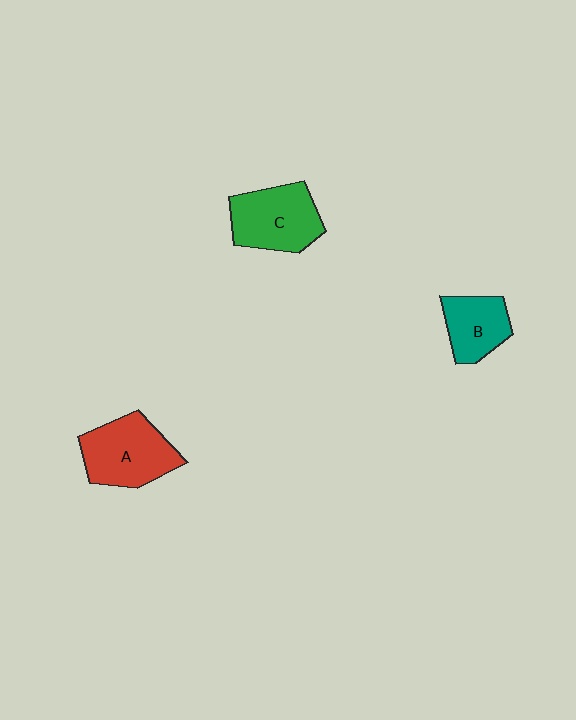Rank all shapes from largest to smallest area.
From largest to smallest: A (red), C (green), B (teal).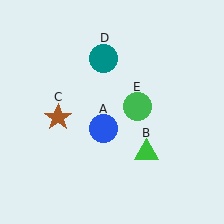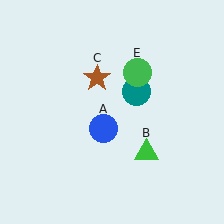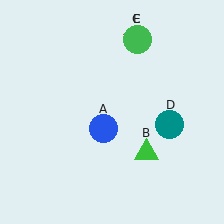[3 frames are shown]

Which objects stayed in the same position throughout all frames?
Blue circle (object A) and green triangle (object B) remained stationary.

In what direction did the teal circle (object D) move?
The teal circle (object D) moved down and to the right.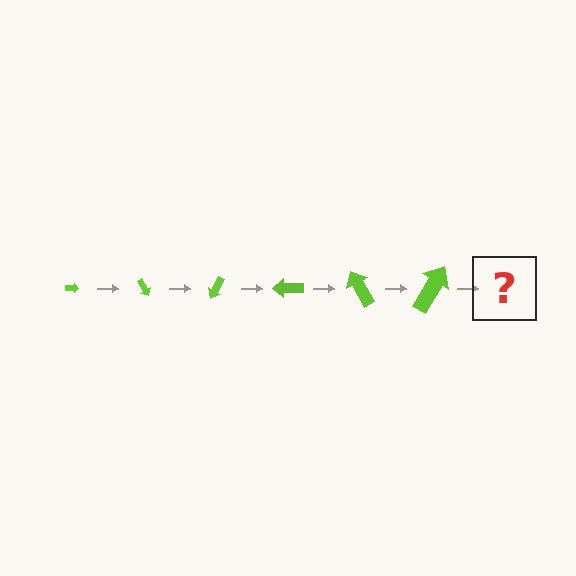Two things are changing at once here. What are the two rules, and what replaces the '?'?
The two rules are that the arrow grows larger each step and it rotates 60 degrees each step. The '?' should be an arrow, larger than the previous one and rotated 360 degrees from the start.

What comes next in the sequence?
The next element should be an arrow, larger than the previous one and rotated 360 degrees from the start.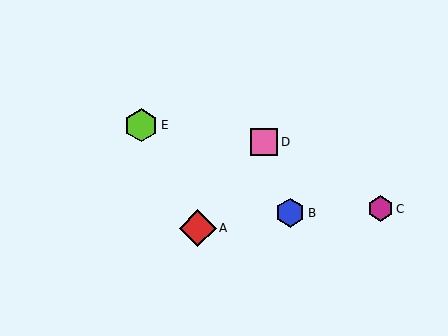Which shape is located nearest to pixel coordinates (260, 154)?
The pink square (labeled D) at (264, 142) is nearest to that location.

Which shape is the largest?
The red diamond (labeled A) is the largest.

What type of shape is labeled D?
Shape D is a pink square.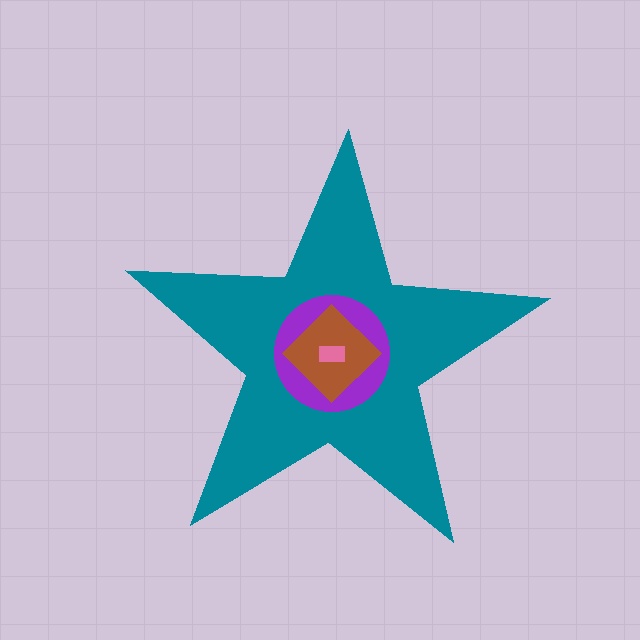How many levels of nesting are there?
4.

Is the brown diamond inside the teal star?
Yes.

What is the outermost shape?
The teal star.